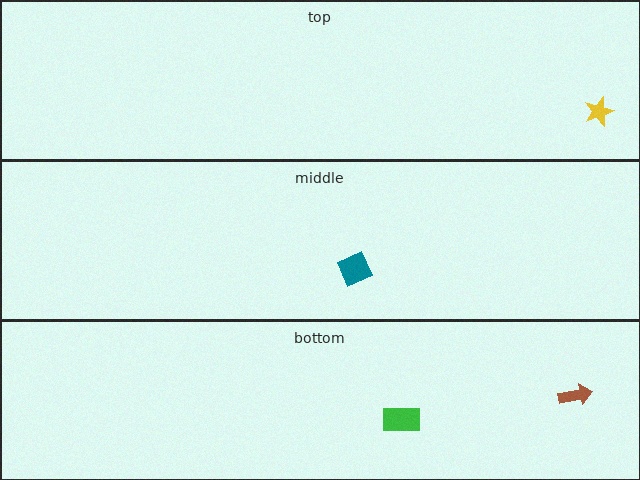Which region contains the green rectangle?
The bottom region.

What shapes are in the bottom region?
The green rectangle, the brown arrow.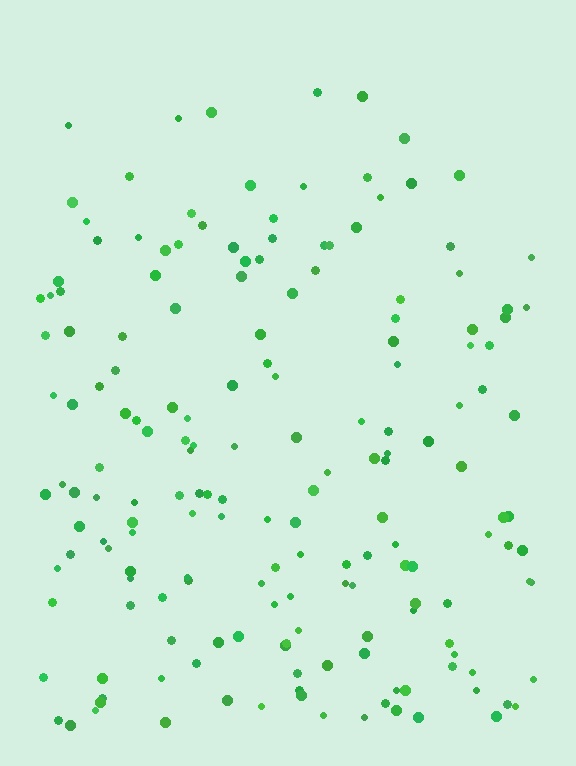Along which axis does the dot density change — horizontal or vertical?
Vertical.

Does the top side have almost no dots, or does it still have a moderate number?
Still a moderate number, just noticeably fewer than the bottom.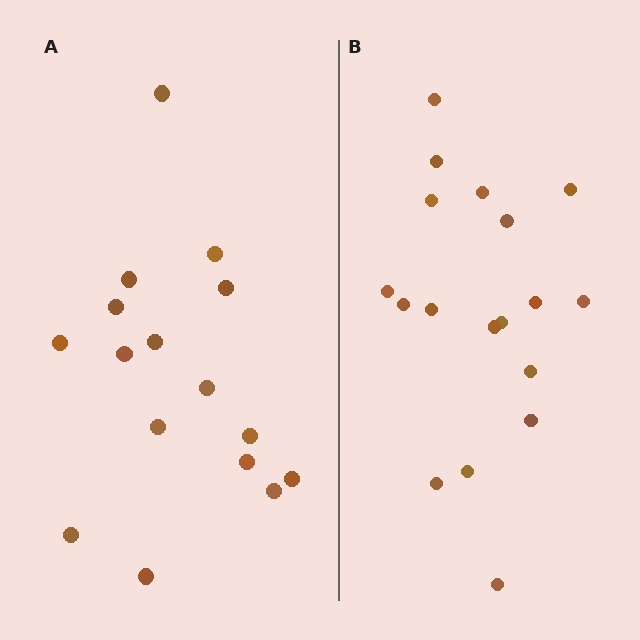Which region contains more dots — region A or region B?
Region B (the right region) has more dots.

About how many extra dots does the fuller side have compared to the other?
Region B has just a few more — roughly 2 or 3 more dots than region A.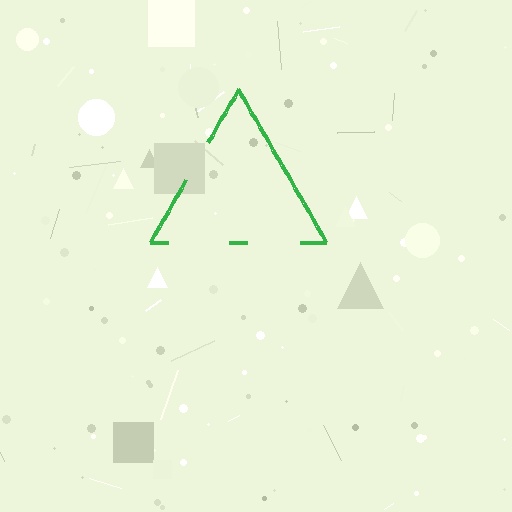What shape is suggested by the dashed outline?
The dashed outline suggests a triangle.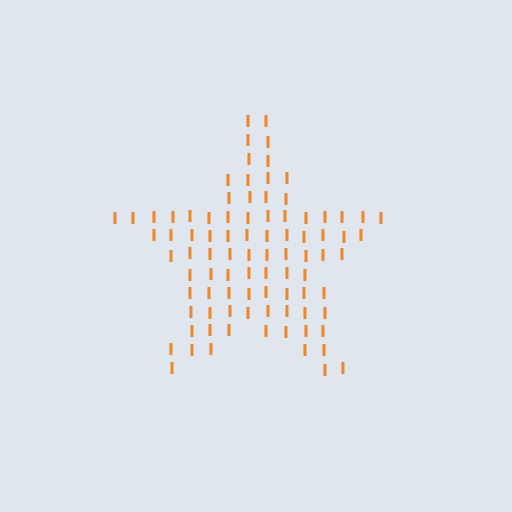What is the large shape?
The large shape is a star.